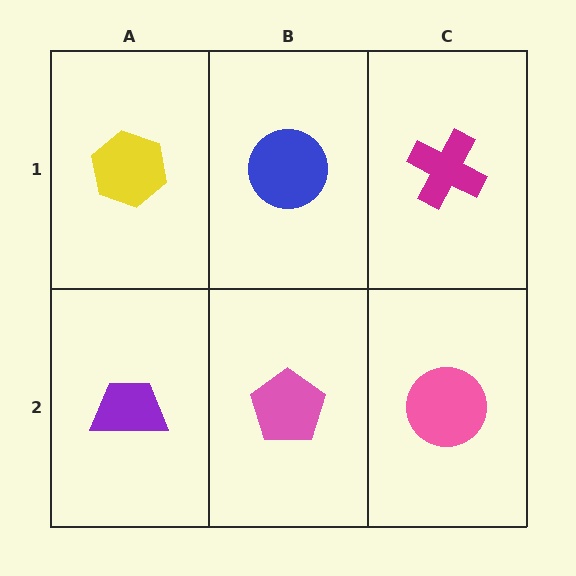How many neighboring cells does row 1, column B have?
3.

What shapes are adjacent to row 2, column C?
A magenta cross (row 1, column C), a pink pentagon (row 2, column B).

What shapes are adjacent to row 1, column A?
A purple trapezoid (row 2, column A), a blue circle (row 1, column B).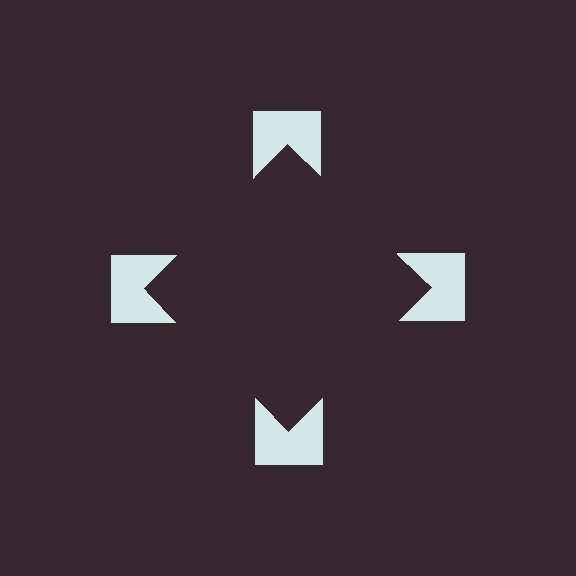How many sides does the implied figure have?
4 sides.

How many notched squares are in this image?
There are 4 — one at each vertex of the illusory square.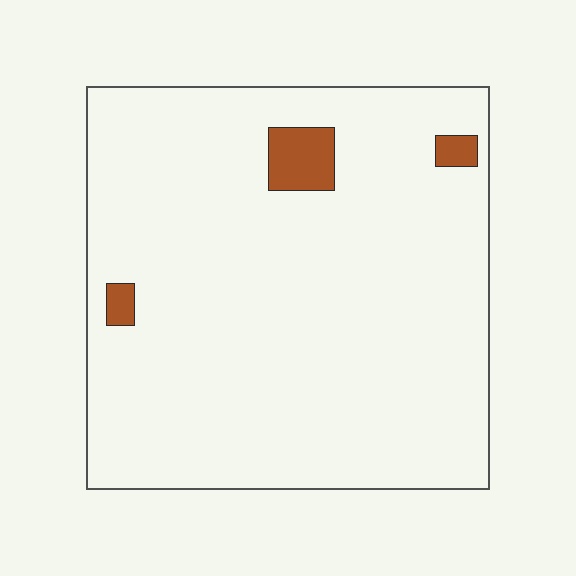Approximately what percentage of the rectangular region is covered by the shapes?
Approximately 5%.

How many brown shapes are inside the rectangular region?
3.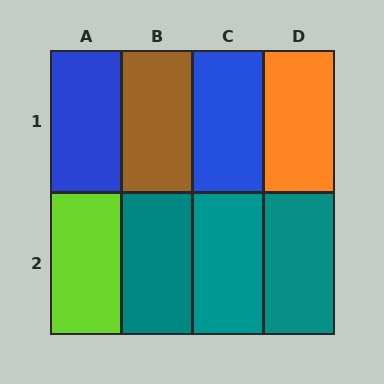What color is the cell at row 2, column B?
Teal.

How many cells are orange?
1 cell is orange.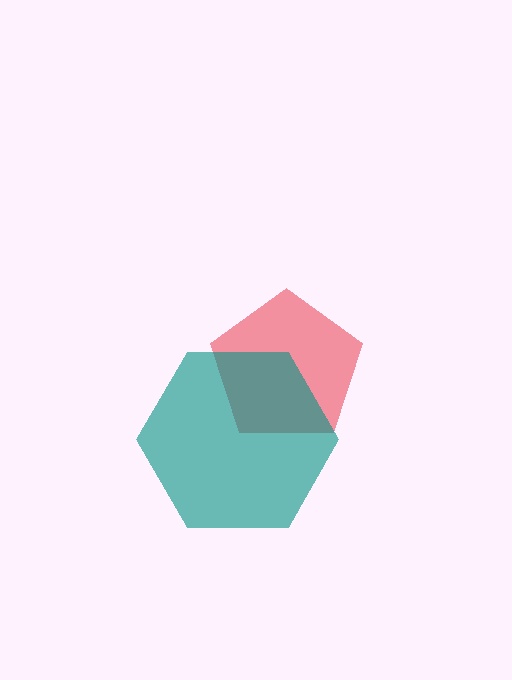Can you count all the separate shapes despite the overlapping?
Yes, there are 2 separate shapes.